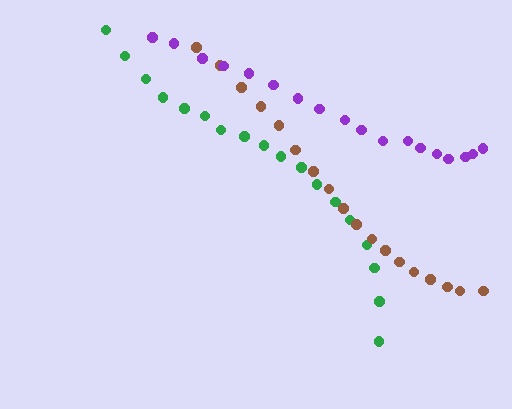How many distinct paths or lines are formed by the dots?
There are 3 distinct paths.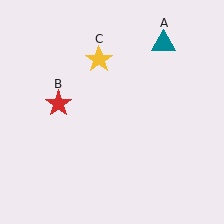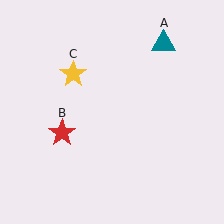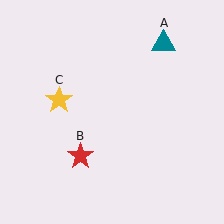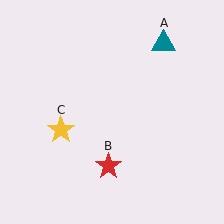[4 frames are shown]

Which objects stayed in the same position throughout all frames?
Teal triangle (object A) remained stationary.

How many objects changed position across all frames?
2 objects changed position: red star (object B), yellow star (object C).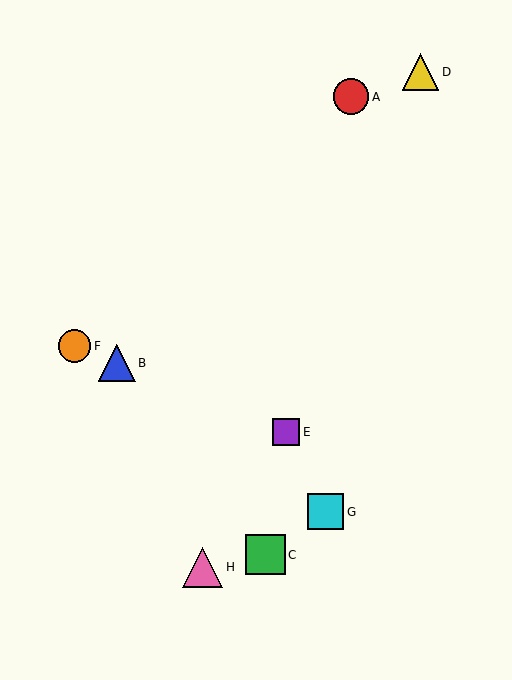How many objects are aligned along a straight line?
3 objects (B, E, F) are aligned along a straight line.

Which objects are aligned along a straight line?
Objects B, E, F are aligned along a straight line.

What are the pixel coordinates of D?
Object D is at (421, 72).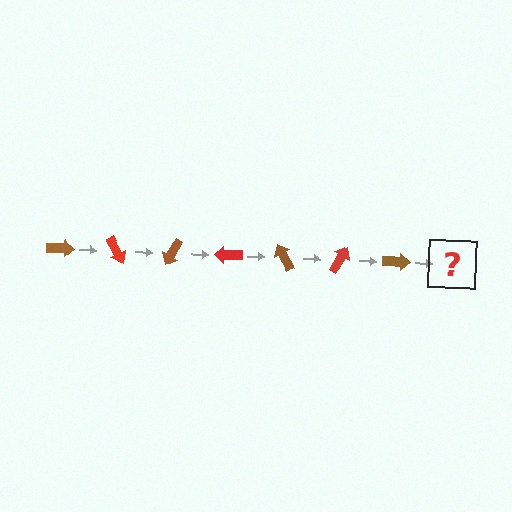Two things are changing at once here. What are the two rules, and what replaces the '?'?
The two rules are that it rotates 60 degrees each step and the color cycles through brown and red. The '?' should be a red arrow, rotated 420 degrees from the start.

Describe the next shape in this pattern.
It should be a red arrow, rotated 420 degrees from the start.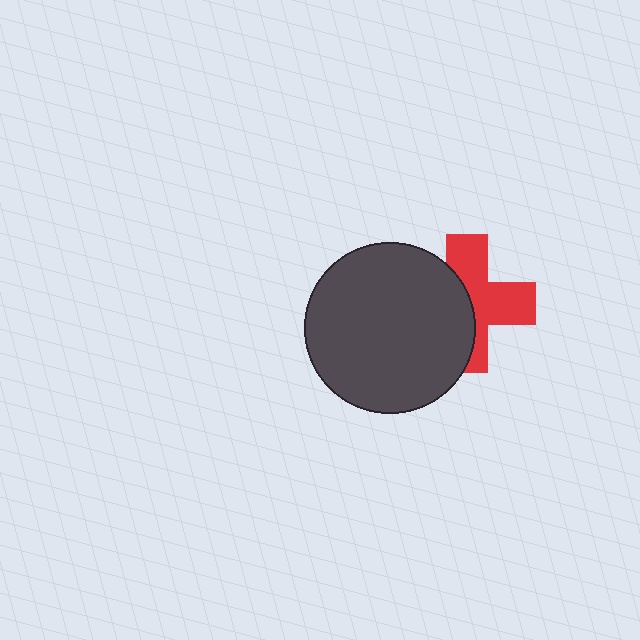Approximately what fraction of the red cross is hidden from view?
Roughly 46% of the red cross is hidden behind the dark gray circle.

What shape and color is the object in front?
The object in front is a dark gray circle.